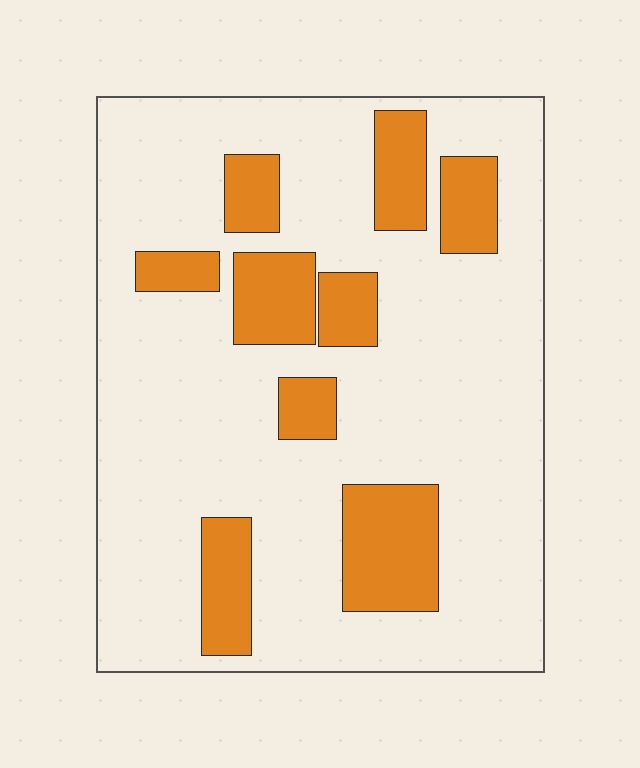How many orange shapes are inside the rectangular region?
9.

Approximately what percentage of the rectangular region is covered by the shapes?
Approximately 20%.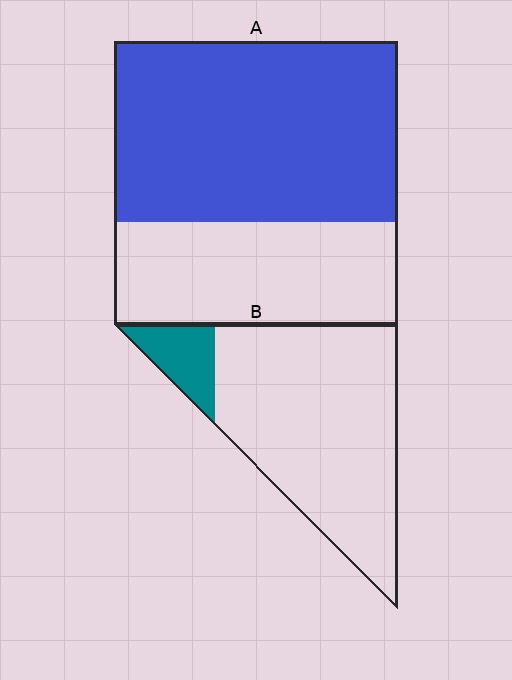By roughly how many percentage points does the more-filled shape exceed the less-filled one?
By roughly 50 percentage points (A over B).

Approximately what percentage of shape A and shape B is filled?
A is approximately 65% and B is approximately 15%.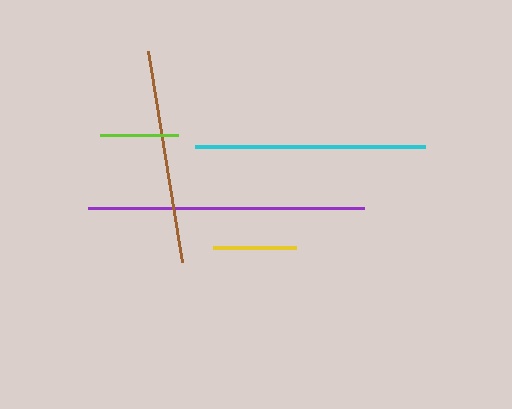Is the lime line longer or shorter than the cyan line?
The cyan line is longer than the lime line.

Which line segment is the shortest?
The lime line is the shortest at approximately 79 pixels.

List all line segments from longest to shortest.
From longest to shortest: purple, cyan, brown, yellow, lime.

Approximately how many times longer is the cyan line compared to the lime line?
The cyan line is approximately 2.9 times the length of the lime line.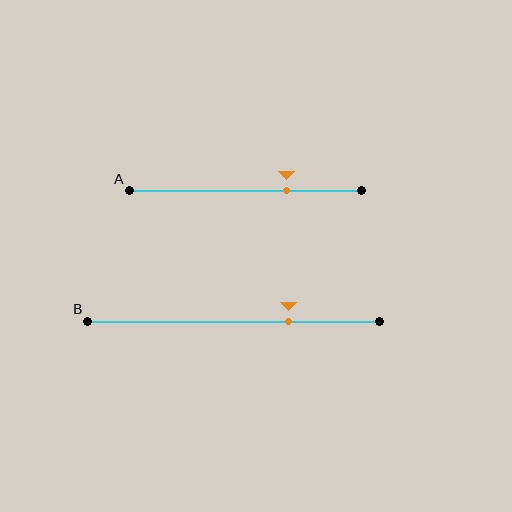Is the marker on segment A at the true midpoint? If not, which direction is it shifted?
No, the marker on segment A is shifted to the right by about 17% of the segment length.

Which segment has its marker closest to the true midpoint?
Segment A has its marker closest to the true midpoint.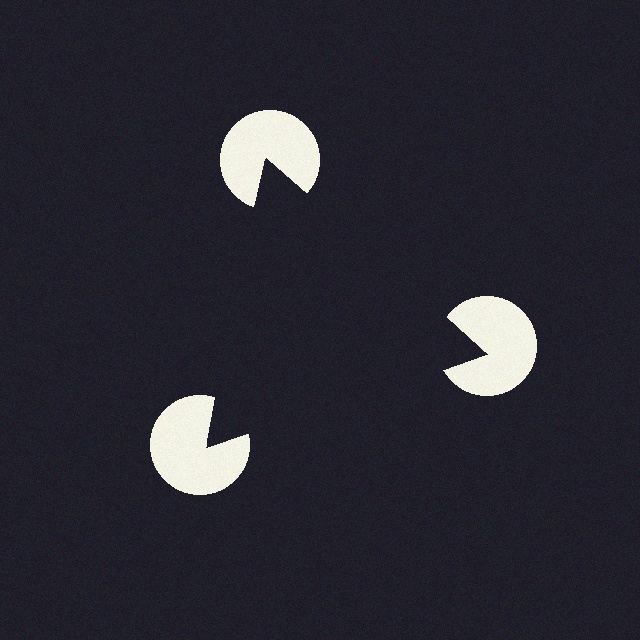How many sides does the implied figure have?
3 sides.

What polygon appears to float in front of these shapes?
An illusory triangle — its edges are inferred from the aligned wedge cuts in the pac-man discs, not physically drawn.